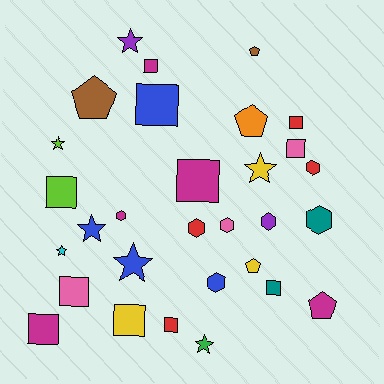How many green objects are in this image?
There is 1 green object.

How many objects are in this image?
There are 30 objects.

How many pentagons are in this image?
There are 5 pentagons.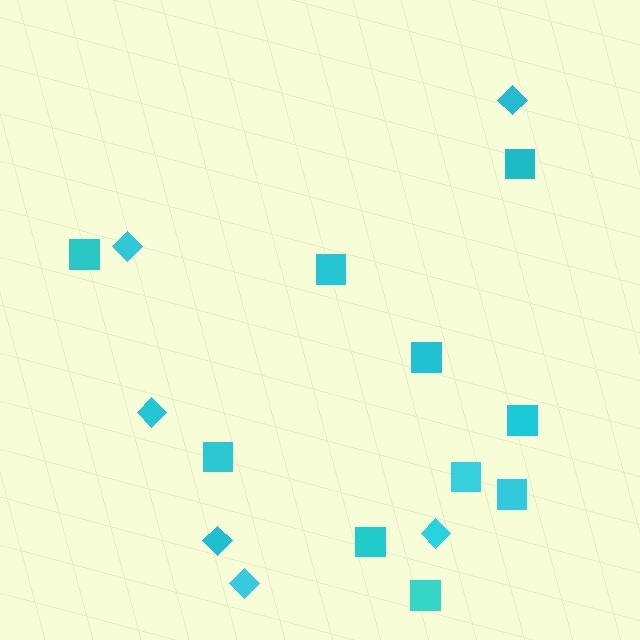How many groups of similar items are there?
There are 2 groups: one group of diamonds (6) and one group of squares (10).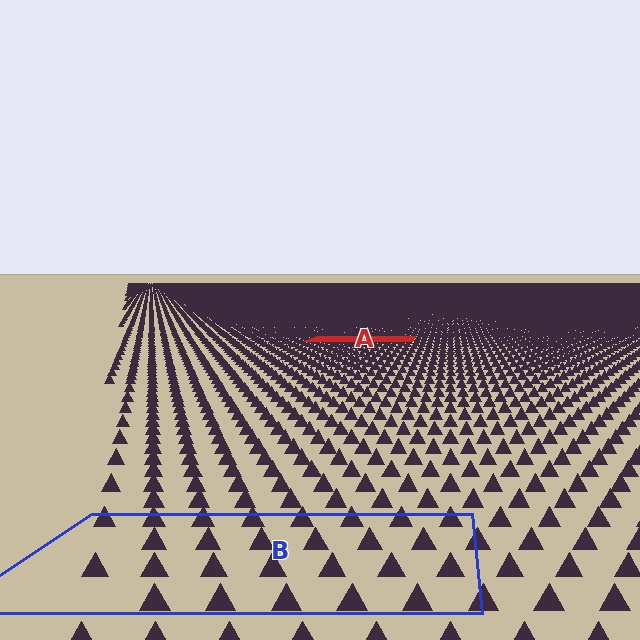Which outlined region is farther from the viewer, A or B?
Region A is farther from the viewer — the texture elements inside it appear smaller and more densely packed.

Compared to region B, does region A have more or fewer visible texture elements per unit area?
Region A has more texture elements per unit area — they are packed more densely because it is farther away.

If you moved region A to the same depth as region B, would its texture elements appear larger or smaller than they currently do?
They would appear larger. At a closer depth, the same texture elements are projected at a bigger on-screen size.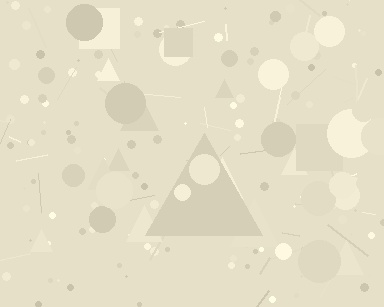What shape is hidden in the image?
A triangle is hidden in the image.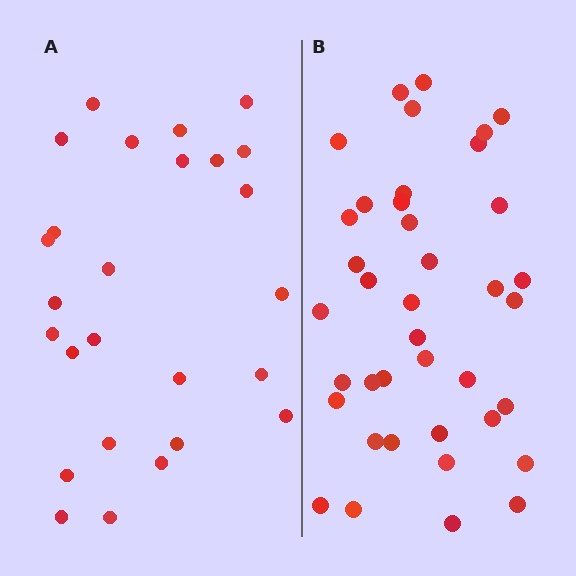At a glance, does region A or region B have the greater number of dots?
Region B (the right region) has more dots.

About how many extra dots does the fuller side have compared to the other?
Region B has approximately 15 more dots than region A.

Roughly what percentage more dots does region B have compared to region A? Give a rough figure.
About 50% more.